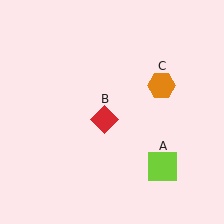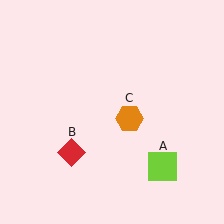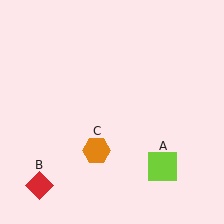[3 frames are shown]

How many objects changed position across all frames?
2 objects changed position: red diamond (object B), orange hexagon (object C).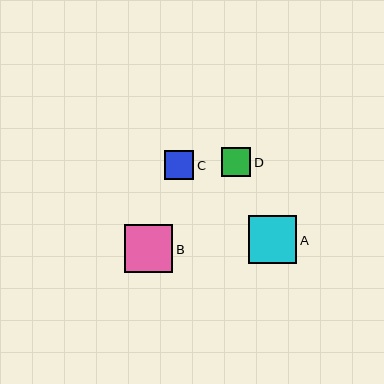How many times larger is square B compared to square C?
Square B is approximately 1.7 times the size of square C.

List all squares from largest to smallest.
From largest to smallest: B, A, D, C.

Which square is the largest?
Square B is the largest with a size of approximately 48 pixels.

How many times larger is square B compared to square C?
Square B is approximately 1.7 times the size of square C.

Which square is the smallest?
Square C is the smallest with a size of approximately 29 pixels.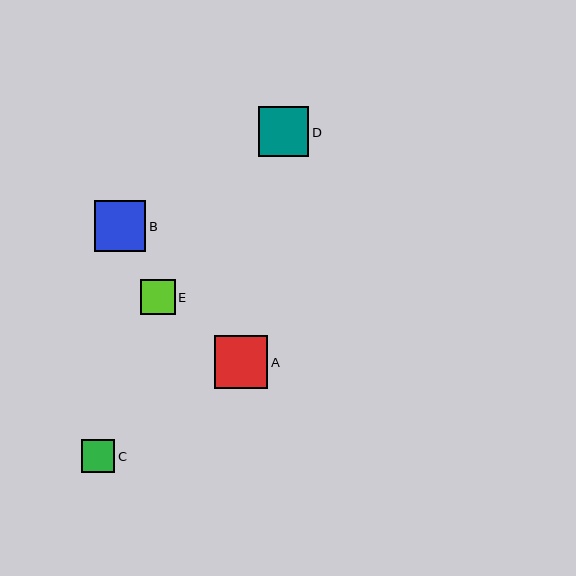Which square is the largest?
Square A is the largest with a size of approximately 53 pixels.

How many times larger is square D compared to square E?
Square D is approximately 1.4 times the size of square E.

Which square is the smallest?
Square C is the smallest with a size of approximately 33 pixels.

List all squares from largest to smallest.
From largest to smallest: A, B, D, E, C.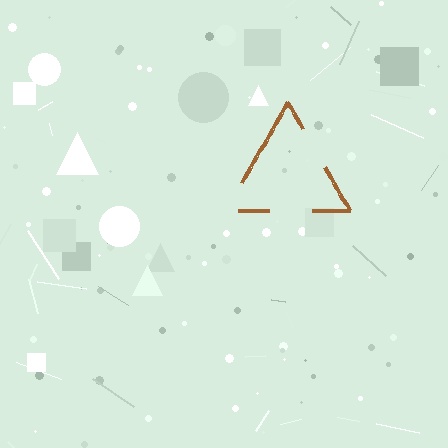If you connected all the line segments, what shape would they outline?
They would outline a triangle.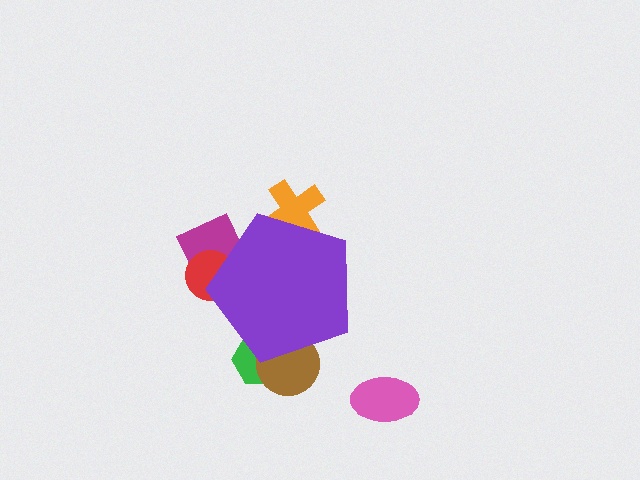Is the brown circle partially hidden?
Yes, the brown circle is partially hidden behind the purple pentagon.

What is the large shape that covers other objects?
A purple pentagon.